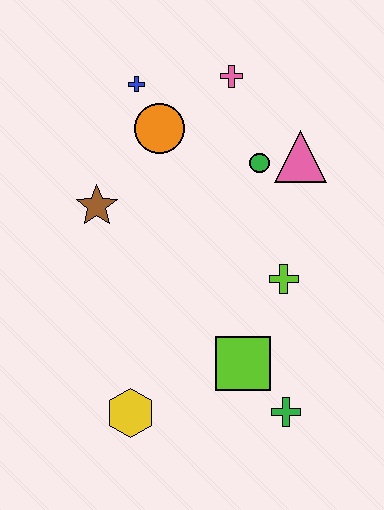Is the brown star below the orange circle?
Yes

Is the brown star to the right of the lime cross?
No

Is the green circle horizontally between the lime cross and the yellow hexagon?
Yes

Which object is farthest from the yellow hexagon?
The pink cross is farthest from the yellow hexagon.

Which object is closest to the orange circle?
The blue cross is closest to the orange circle.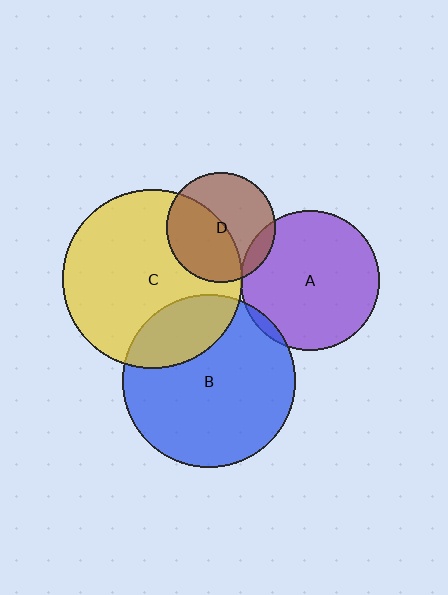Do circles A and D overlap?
Yes.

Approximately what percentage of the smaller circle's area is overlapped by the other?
Approximately 10%.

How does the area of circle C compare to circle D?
Approximately 2.7 times.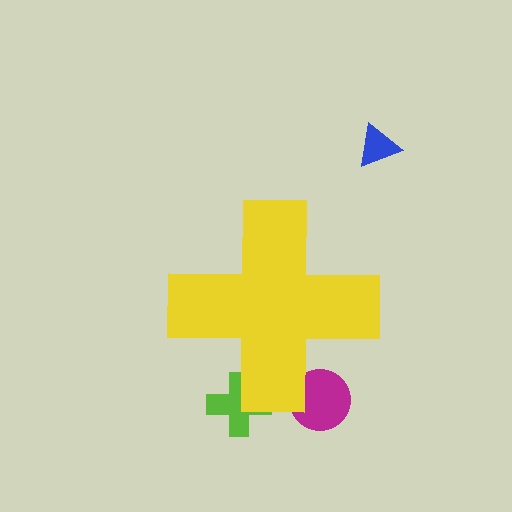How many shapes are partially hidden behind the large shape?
2 shapes are partially hidden.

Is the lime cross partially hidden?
Yes, the lime cross is partially hidden behind the yellow cross.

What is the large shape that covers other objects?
A yellow cross.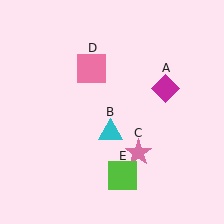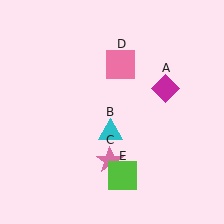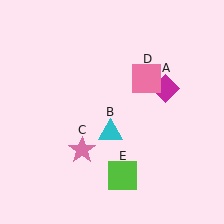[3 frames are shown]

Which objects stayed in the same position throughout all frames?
Magenta diamond (object A) and cyan triangle (object B) and lime square (object E) remained stationary.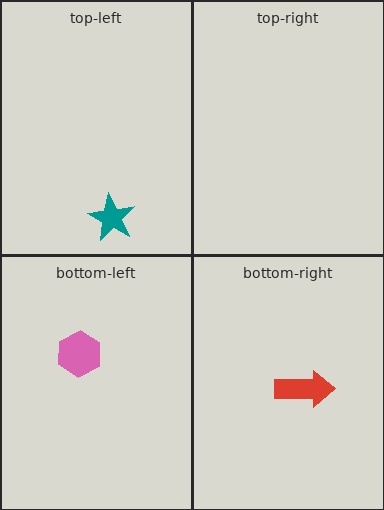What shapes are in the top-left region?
The teal star.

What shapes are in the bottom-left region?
The pink hexagon.